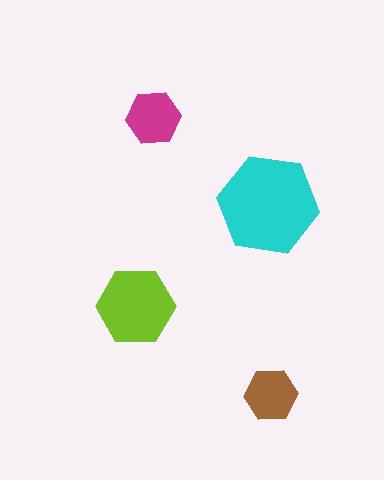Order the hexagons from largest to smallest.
the cyan one, the lime one, the magenta one, the brown one.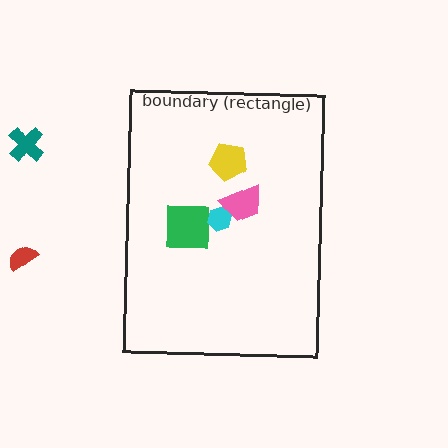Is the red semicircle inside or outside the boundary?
Outside.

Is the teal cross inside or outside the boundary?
Outside.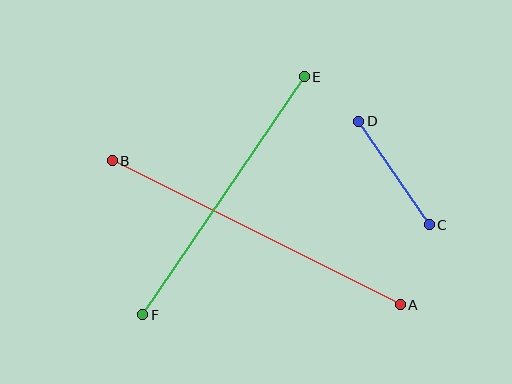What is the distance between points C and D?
The distance is approximately 125 pixels.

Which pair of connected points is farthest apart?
Points A and B are farthest apart.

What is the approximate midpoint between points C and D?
The midpoint is at approximately (394, 173) pixels.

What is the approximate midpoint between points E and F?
The midpoint is at approximately (224, 196) pixels.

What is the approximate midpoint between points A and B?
The midpoint is at approximately (256, 233) pixels.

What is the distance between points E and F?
The distance is approximately 288 pixels.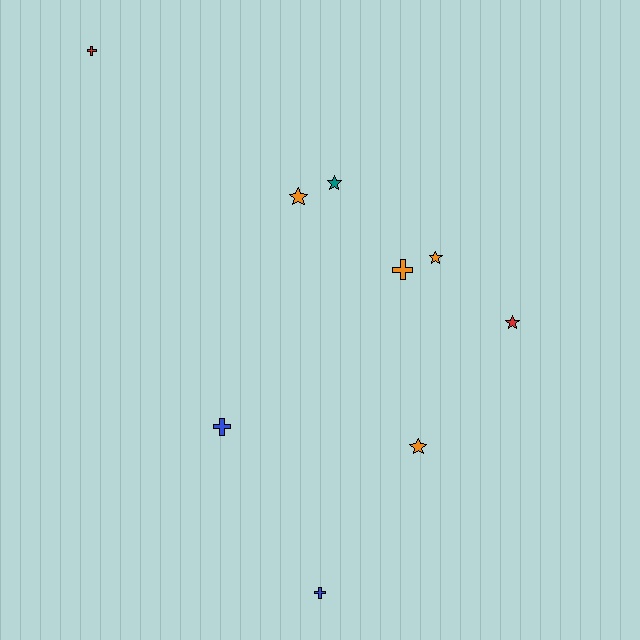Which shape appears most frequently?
Star, with 5 objects.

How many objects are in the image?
There are 9 objects.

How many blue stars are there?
There are no blue stars.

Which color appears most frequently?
Orange, with 4 objects.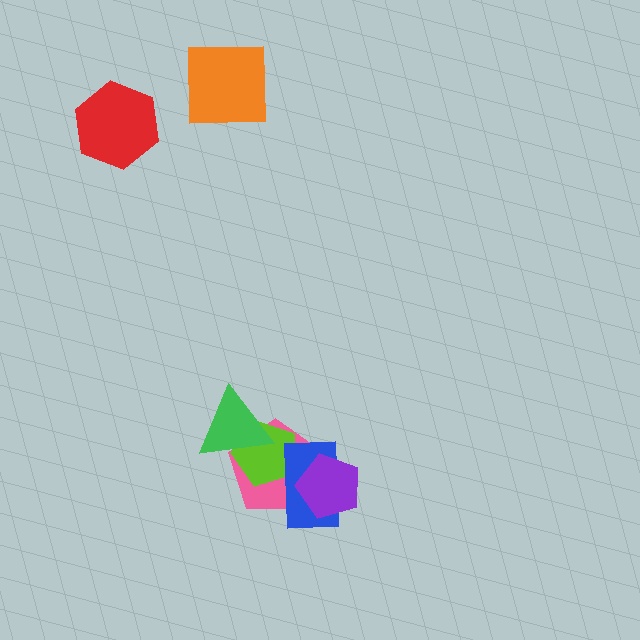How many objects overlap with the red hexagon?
0 objects overlap with the red hexagon.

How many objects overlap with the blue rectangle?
3 objects overlap with the blue rectangle.